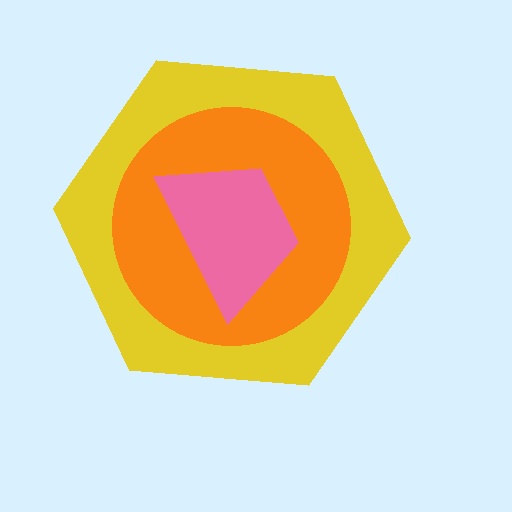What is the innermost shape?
The pink trapezoid.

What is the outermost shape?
The yellow hexagon.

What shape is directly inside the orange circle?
The pink trapezoid.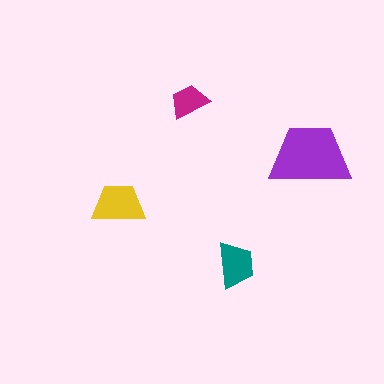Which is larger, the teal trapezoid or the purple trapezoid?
The purple one.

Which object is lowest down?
The teal trapezoid is bottommost.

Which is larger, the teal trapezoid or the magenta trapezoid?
The teal one.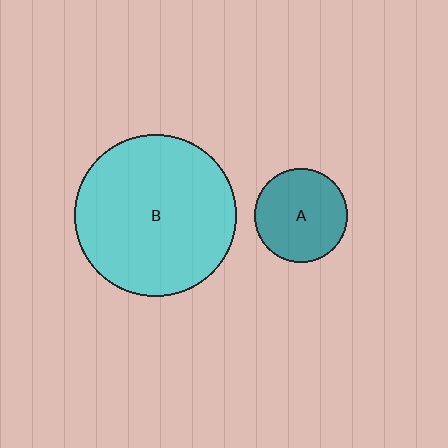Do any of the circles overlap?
No, none of the circles overlap.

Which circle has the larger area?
Circle B (cyan).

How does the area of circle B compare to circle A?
Approximately 3.0 times.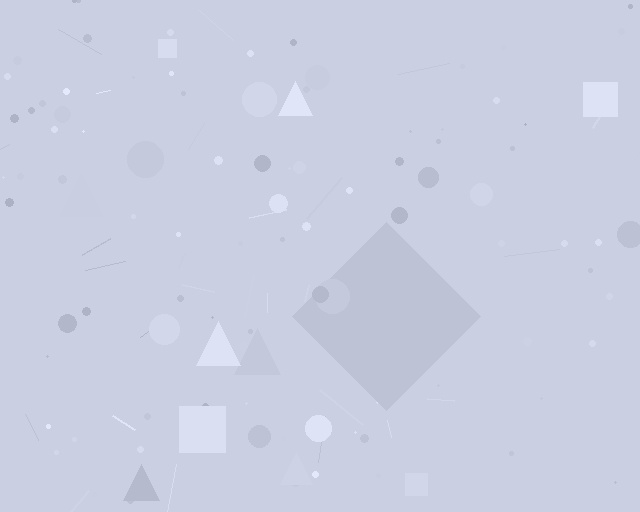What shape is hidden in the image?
A diamond is hidden in the image.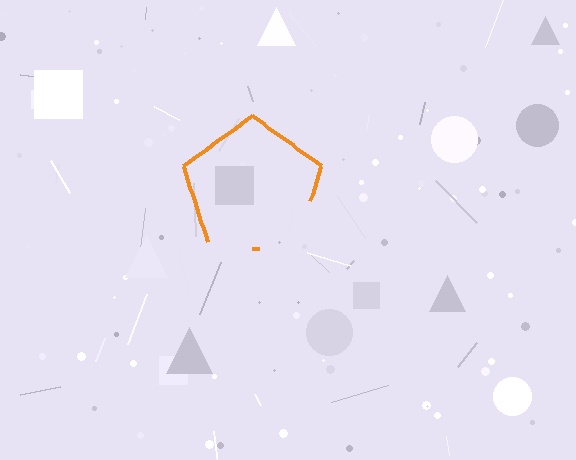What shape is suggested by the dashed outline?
The dashed outline suggests a pentagon.